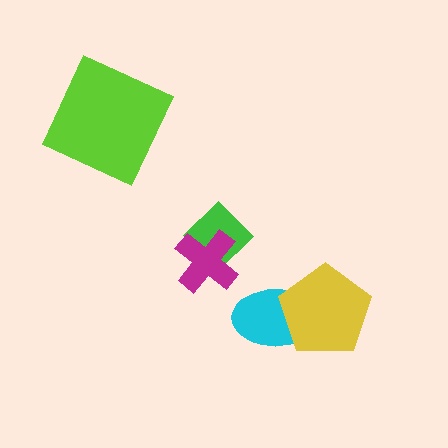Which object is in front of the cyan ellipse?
The yellow pentagon is in front of the cyan ellipse.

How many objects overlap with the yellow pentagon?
1 object overlaps with the yellow pentagon.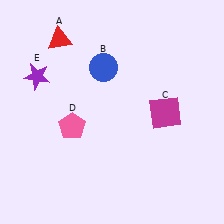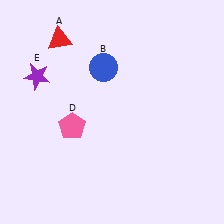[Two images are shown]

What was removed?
The magenta square (C) was removed in Image 2.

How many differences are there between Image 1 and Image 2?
There is 1 difference between the two images.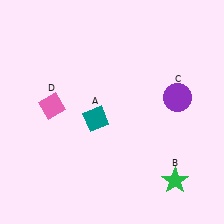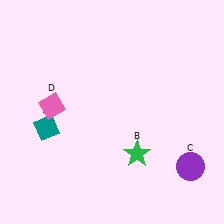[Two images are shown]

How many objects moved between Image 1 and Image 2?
3 objects moved between the two images.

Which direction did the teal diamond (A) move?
The teal diamond (A) moved left.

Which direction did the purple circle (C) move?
The purple circle (C) moved down.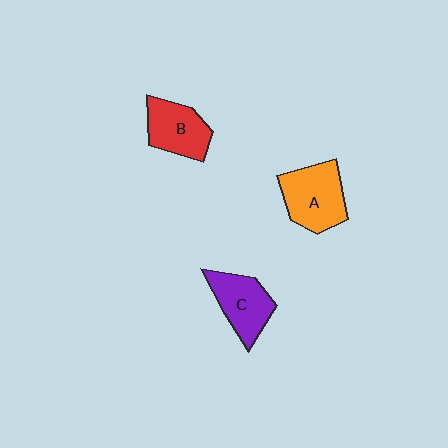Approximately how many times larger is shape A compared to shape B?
Approximately 1.2 times.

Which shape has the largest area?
Shape A (orange).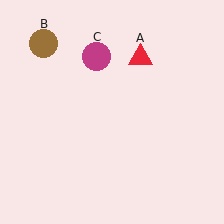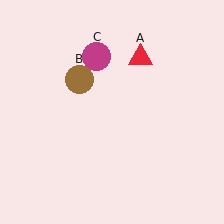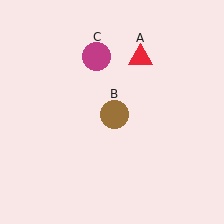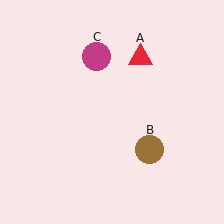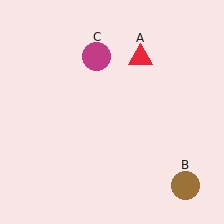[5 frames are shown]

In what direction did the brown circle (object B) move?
The brown circle (object B) moved down and to the right.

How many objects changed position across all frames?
1 object changed position: brown circle (object B).